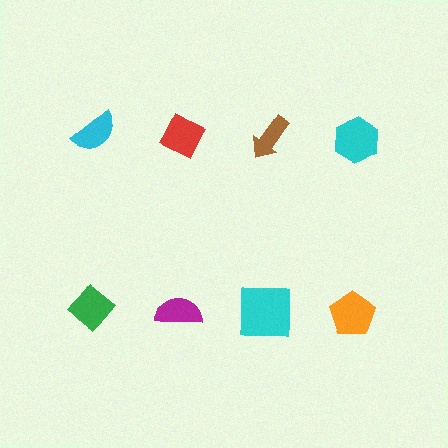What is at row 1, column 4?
A cyan hexagon.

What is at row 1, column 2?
A red diamond.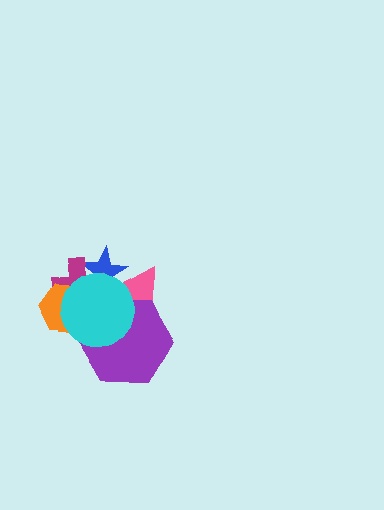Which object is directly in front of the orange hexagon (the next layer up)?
The pink triangle is directly in front of the orange hexagon.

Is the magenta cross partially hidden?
Yes, it is partially covered by another shape.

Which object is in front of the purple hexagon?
The cyan circle is in front of the purple hexagon.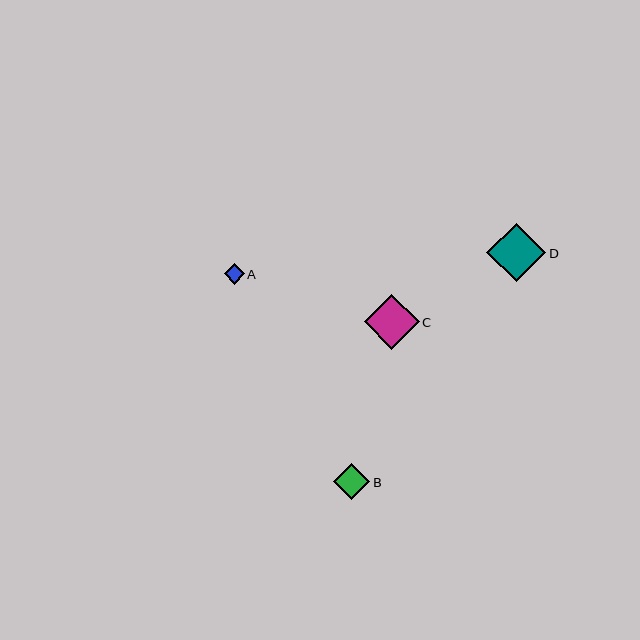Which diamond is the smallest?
Diamond A is the smallest with a size of approximately 20 pixels.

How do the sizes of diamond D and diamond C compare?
Diamond D and diamond C are approximately the same size.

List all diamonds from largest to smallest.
From largest to smallest: D, C, B, A.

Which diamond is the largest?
Diamond D is the largest with a size of approximately 59 pixels.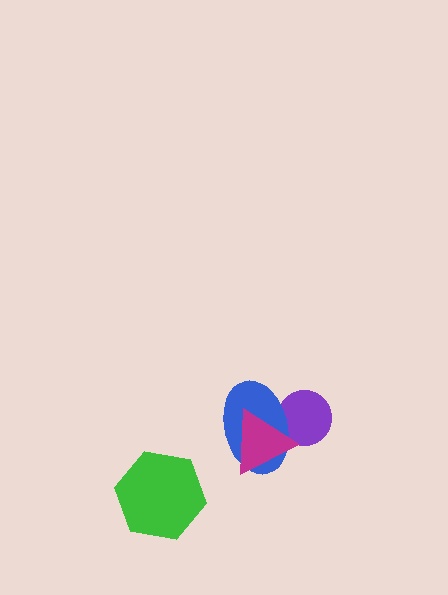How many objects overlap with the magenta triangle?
2 objects overlap with the magenta triangle.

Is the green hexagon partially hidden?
No, no other shape covers it.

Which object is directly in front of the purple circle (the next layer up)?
The blue ellipse is directly in front of the purple circle.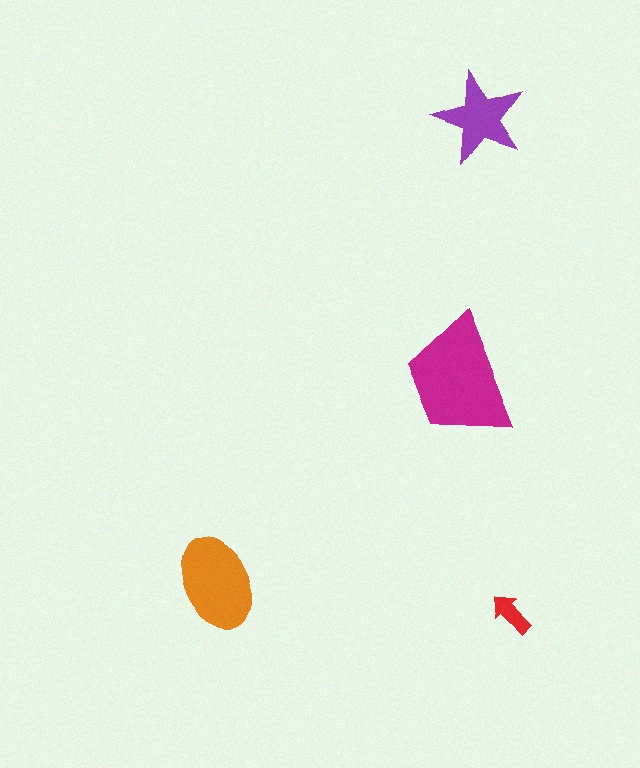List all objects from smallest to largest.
The red arrow, the purple star, the orange ellipse, the magenta trapezoid.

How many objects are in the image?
There are 4 objects in the image.